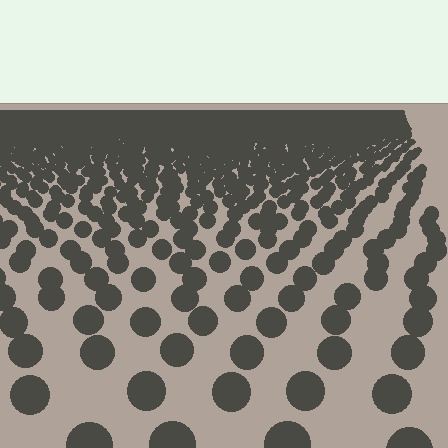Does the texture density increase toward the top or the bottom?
Density increases toward the top.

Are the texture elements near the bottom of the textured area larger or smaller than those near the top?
Larger. Near the bottom, elements are closer to the viewer and appear at a bigger on-screen size.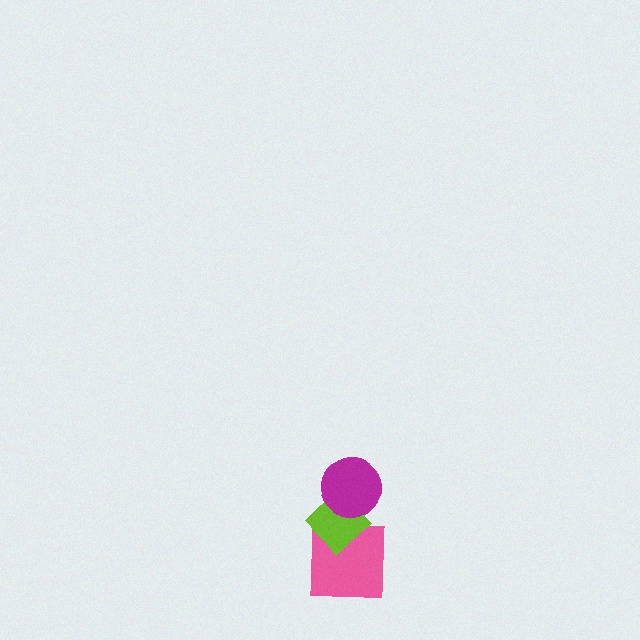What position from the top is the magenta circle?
The magenta circle is 1st from the top.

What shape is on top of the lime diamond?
The magenta circle is on top of the lime diamond.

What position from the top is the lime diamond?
The lime diamond is 2nd from the top.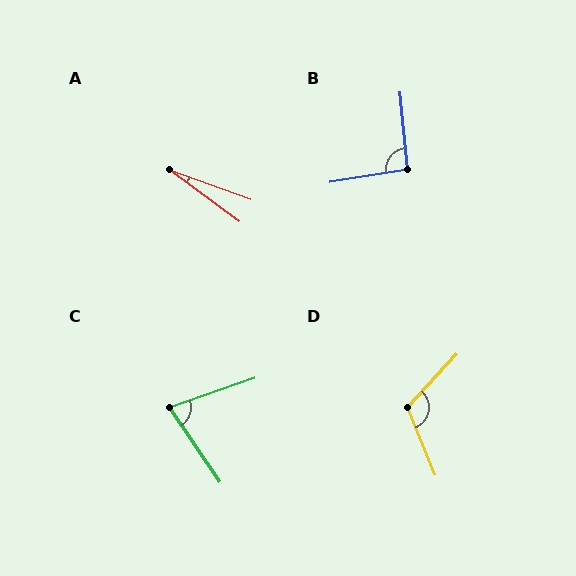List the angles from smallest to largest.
A (16°), C (74°), B (94°), D (115°).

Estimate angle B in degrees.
Approximately 94 degrees.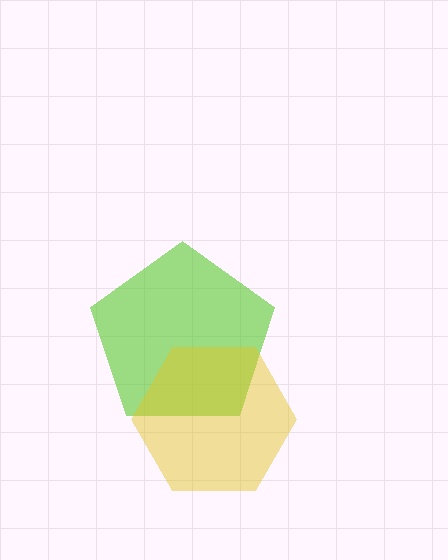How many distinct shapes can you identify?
There are 2 distinct shapes: a lime pentagon, a yellow hexagon.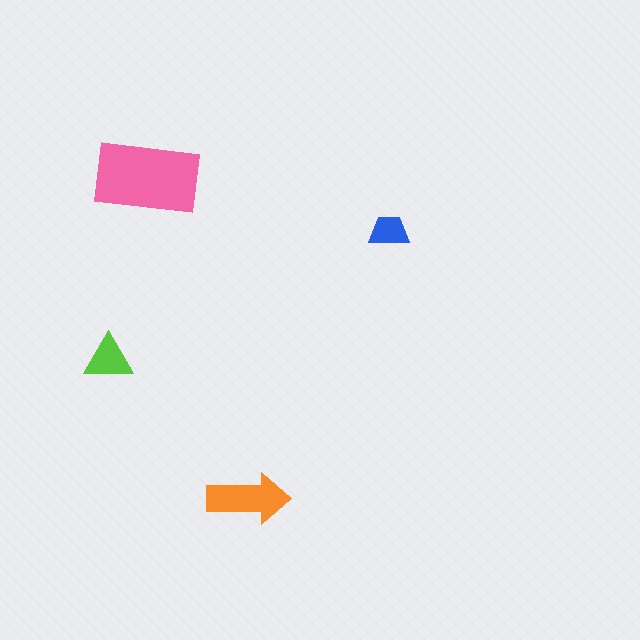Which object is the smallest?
The blue trapezoid.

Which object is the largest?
The pink rectangle.